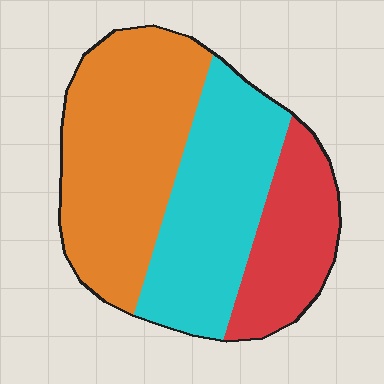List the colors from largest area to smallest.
From largest to smallest: orange, cyan, red.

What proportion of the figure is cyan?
Cyan takes up about one third (1/3) of the figure.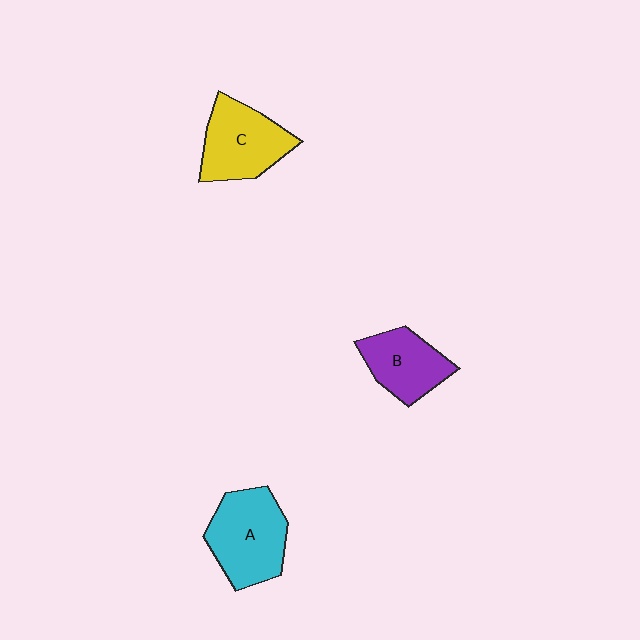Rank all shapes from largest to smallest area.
From largest to smallest: A (cyan), C (yellow), B (purple).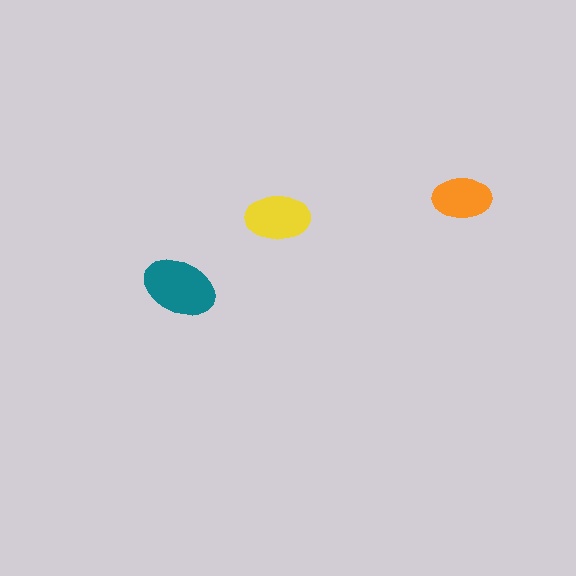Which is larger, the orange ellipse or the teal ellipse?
The teal one.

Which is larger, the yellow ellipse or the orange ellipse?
The yellow one.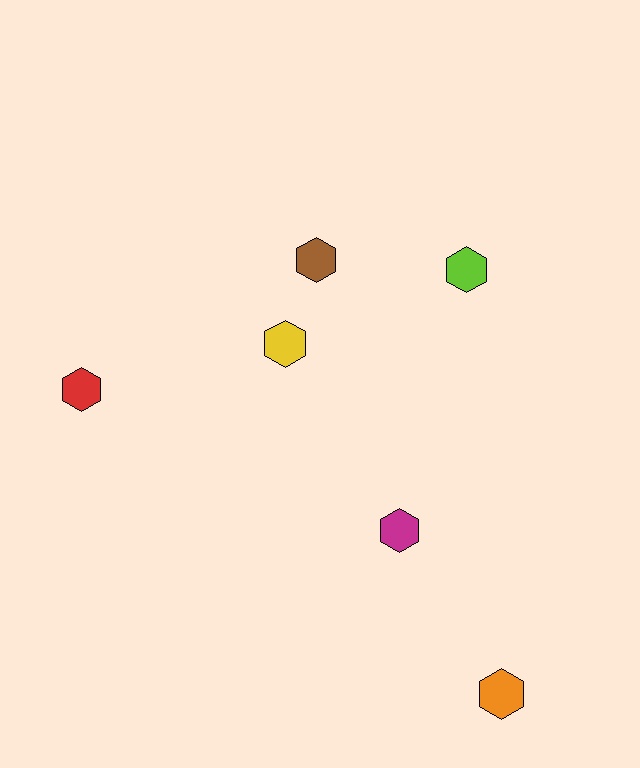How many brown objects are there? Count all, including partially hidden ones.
There is 1 brown object.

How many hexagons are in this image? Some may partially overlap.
There are 6 hexagons.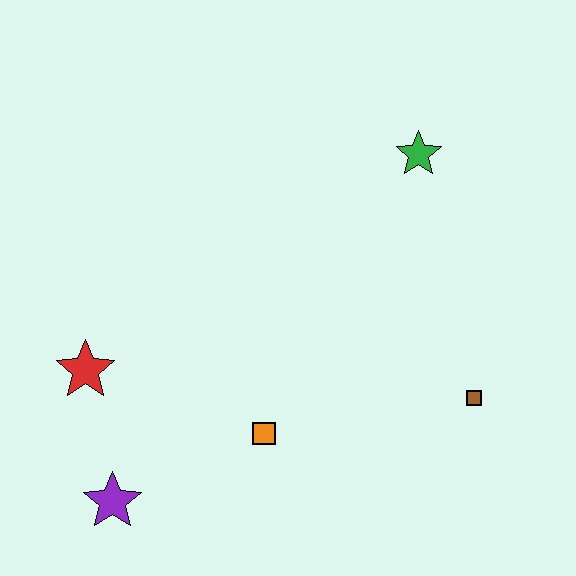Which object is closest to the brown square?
The orange square is closest to the brown square.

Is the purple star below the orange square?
Yes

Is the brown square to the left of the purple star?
No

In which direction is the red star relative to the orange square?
The red star is to the left of the orange square.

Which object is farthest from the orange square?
The green star is farthest from the orange square.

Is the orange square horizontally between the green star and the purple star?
Yes